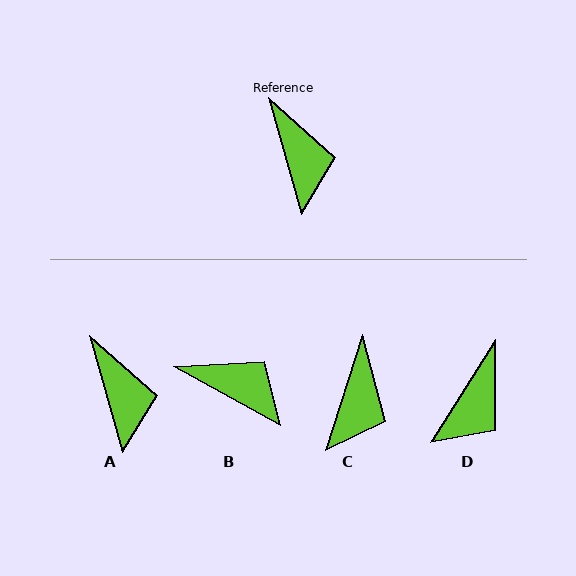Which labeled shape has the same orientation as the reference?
A.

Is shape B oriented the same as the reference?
No, it is off by about 45 degrees.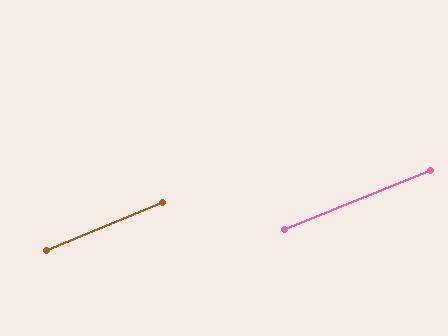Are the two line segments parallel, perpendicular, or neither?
Parallel — their directions differ by only 0.6°.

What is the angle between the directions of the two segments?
Approximately 1 degree.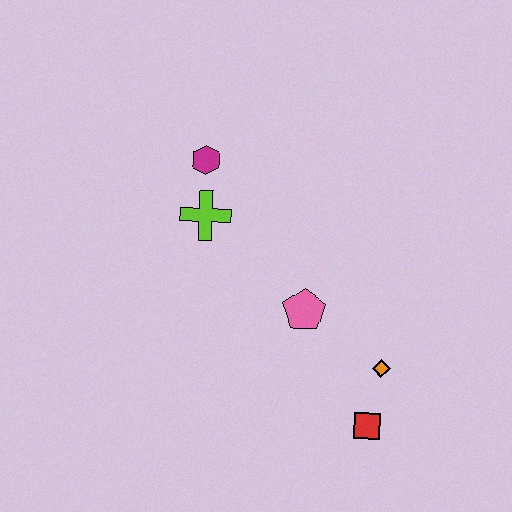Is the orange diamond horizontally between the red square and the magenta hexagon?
No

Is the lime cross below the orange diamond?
No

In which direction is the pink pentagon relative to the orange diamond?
The pink pentagon is to the left of the orange diamond.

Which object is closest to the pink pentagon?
The orange diamond is closest to the pink pentagon.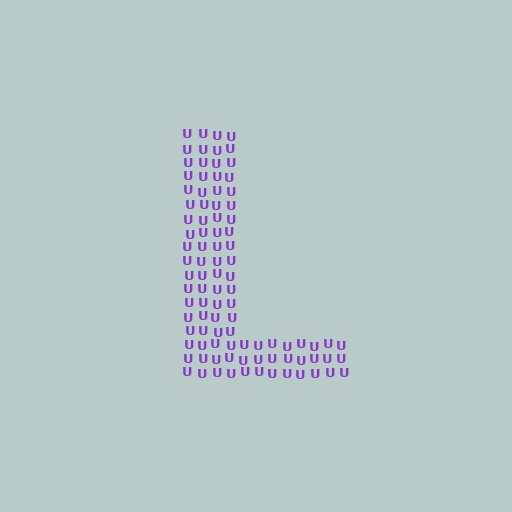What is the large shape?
The large shape is the letter L.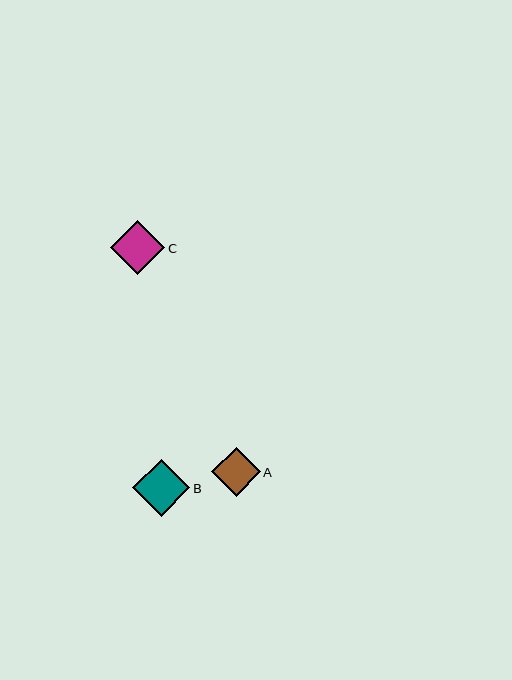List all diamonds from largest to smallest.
From largest to smallest: B, C, A.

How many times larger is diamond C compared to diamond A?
Diamond C is approximately 1.1 times the size of diamond A.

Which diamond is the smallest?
Diamond A is the smallest with a size of approximately 48 pixels.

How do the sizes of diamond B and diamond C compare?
Diamond B and diamond C are approximately the same size.